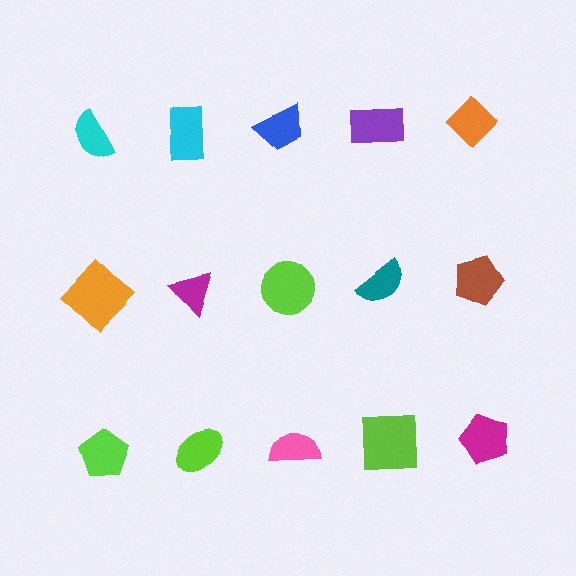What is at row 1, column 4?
A purple rectangle.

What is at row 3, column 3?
A pink semicircle.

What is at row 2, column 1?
An orange diamond.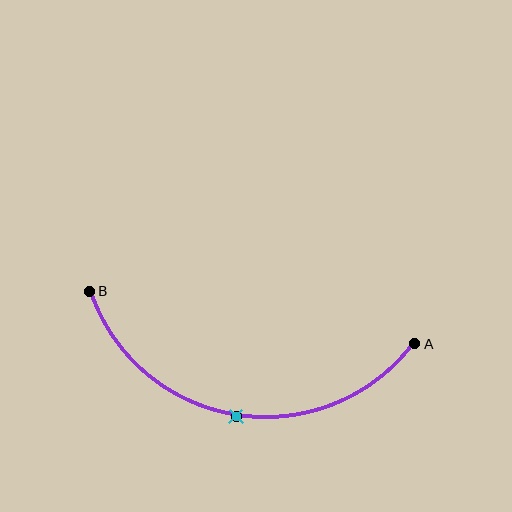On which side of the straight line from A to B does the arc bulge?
The arc bulges below the straight line connecting A and B.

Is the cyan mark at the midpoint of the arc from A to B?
Yes. The cyan mark lies on the arc at equal arc-length from both A and B — it is the arc midpoint.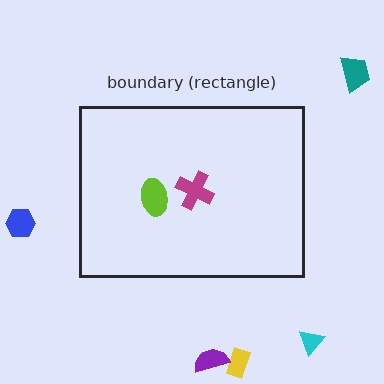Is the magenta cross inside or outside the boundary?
Inside.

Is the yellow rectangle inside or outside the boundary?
Outside.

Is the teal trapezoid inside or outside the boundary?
Outside.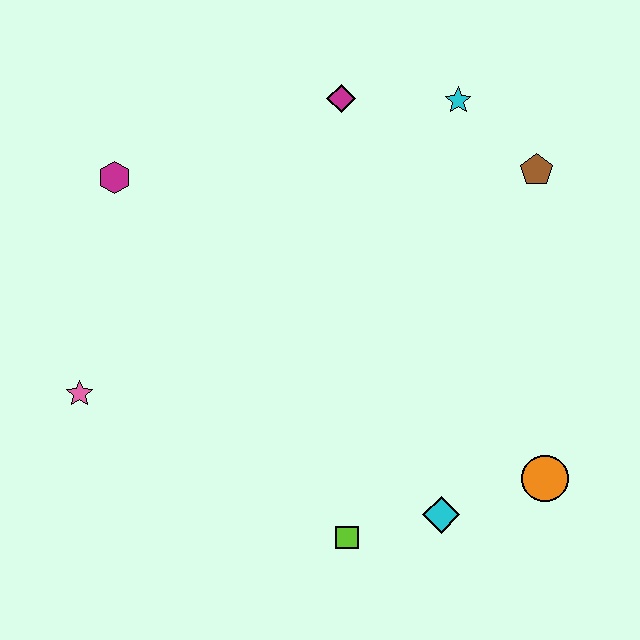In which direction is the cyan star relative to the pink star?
The cyan star is to the right of the pink star.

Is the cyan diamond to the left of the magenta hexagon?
No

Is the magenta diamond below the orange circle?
No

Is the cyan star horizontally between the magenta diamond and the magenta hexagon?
No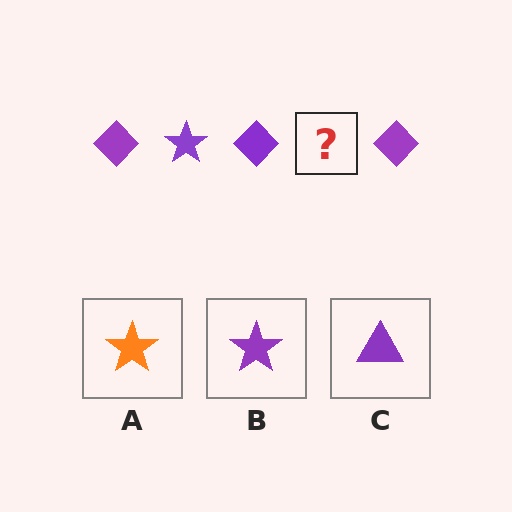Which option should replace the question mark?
Option B.